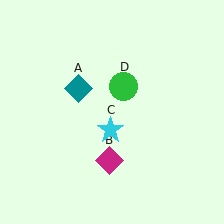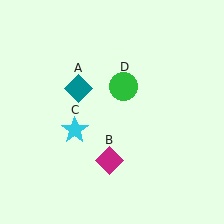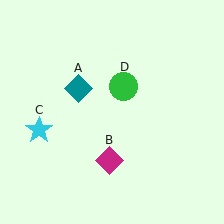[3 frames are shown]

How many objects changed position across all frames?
1 object changed position: cyan star (object C).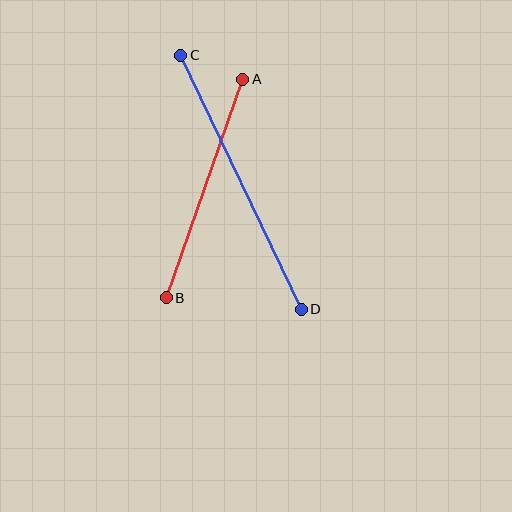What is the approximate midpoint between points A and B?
The midpoint is at approximately (204, 189) pixels.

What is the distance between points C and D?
The distance is approximately 281 pixels.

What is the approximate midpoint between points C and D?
The midpoint is at approximately (241, 182) pixels.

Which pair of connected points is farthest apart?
Points C and D are farthest apart.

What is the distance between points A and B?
The distance is approximately 231 pixels.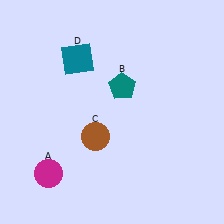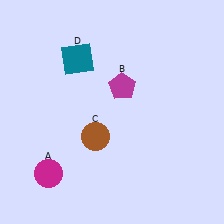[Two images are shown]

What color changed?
The pentagon (B) changed from teal in Image 1 to magenta in Image 2.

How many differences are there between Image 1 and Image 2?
There is 1 difference between the two images.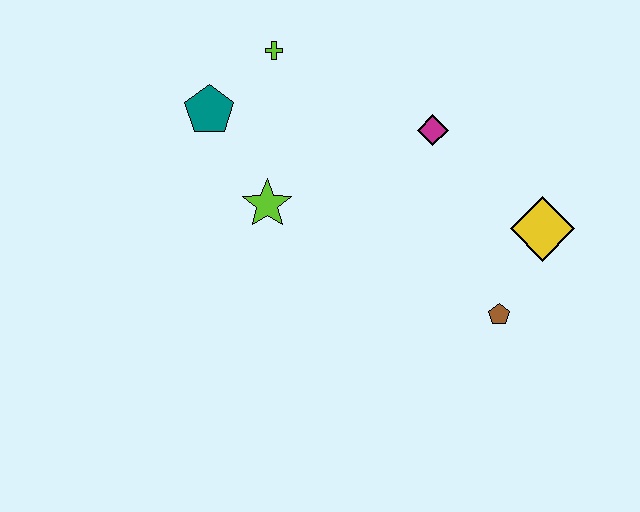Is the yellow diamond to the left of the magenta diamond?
No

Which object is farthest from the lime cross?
The brown pentagon is farthest from the lime cross.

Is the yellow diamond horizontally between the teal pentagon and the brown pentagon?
No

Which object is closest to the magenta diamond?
The yellow diamond is closest to the magenta diamond.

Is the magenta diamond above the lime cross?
No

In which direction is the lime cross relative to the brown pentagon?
The lime cross is above the brown pentagon.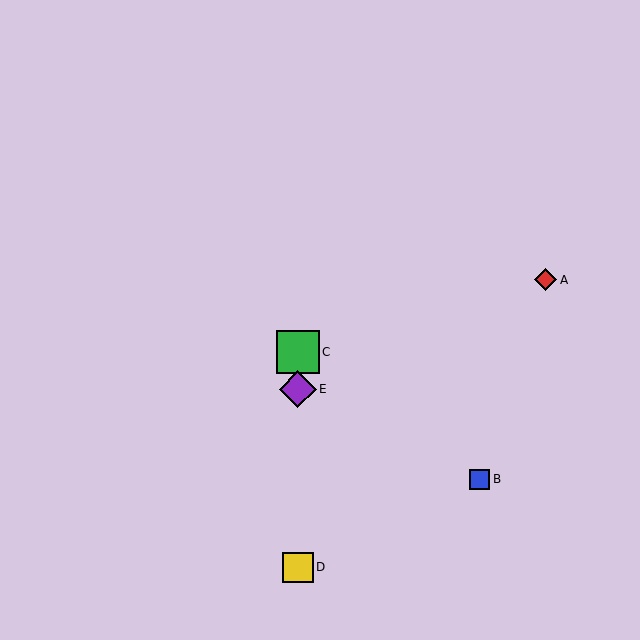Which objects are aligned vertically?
Objects C, D, E are aligned vertically.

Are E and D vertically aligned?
Yes, both are at x≈298.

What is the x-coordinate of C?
Object C is at x≈298.